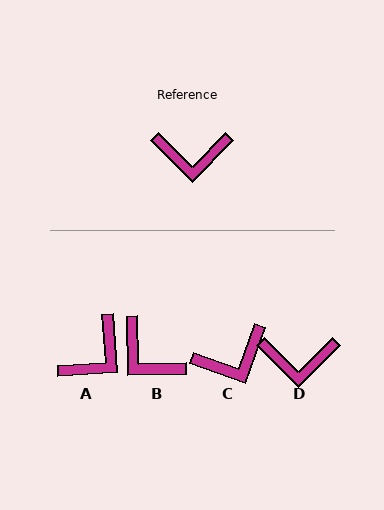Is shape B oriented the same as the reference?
No, it is off by about 44 degrees.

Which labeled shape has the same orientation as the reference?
D.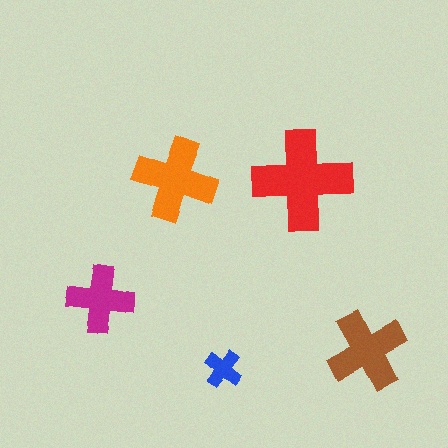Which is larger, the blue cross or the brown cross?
The brown one.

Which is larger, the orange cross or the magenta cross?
The orange one.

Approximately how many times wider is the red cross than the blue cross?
About 2.5 times wider.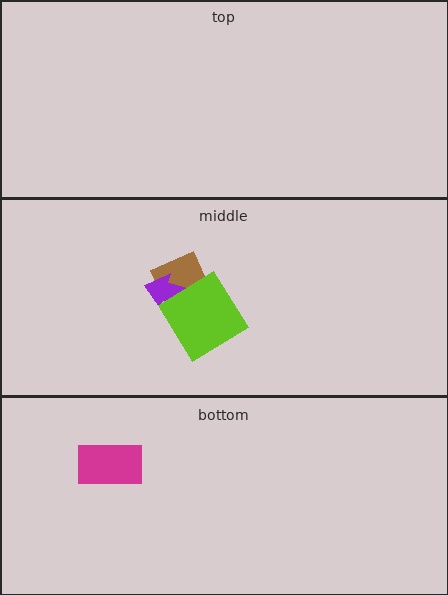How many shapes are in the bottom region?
1.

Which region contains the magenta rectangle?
The bottom region.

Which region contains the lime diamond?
The middle region.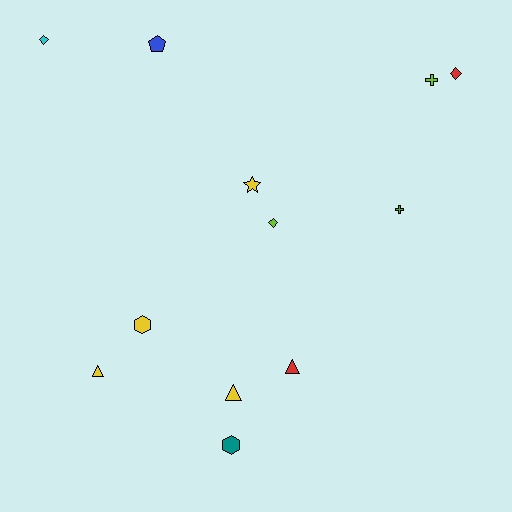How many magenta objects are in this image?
There are no magenta objects.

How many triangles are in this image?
There are 3 triangles.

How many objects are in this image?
There are 12 objects.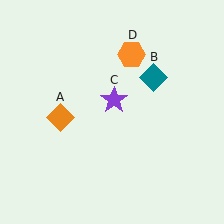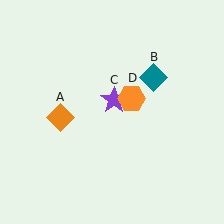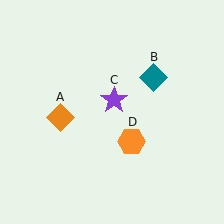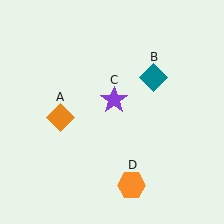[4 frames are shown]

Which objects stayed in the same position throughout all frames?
Orange diamond (object A) and teal diamond (object B) and purple star (object C) remained stationary.